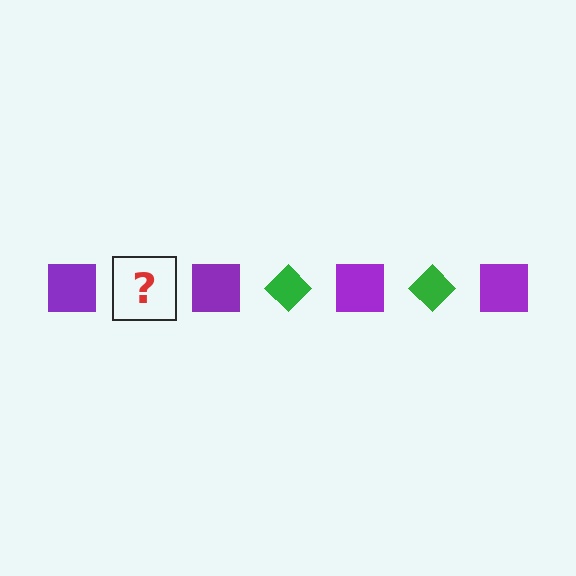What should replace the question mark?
The question mark should be replaced with a green diamond.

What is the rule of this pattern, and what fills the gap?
The rule is that the pattern alternates between purple square and green diamond. The gap should be filled with a green diamond.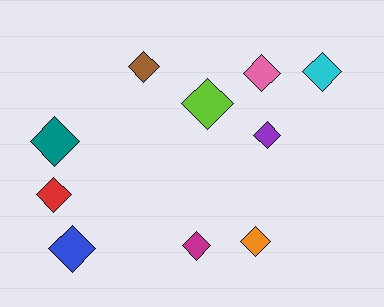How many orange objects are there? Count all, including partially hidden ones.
There is 1 orange object.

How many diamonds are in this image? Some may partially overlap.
There are 10 diamonds.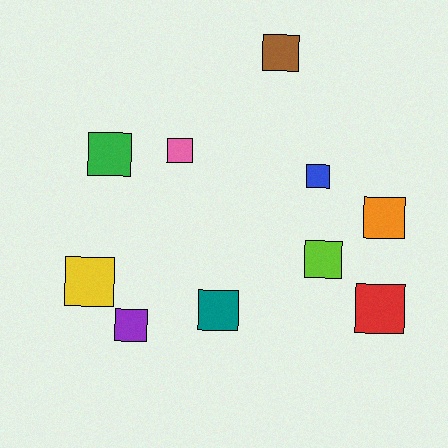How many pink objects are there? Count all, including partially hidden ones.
There is 1 pink object.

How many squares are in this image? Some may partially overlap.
There are 10 squares.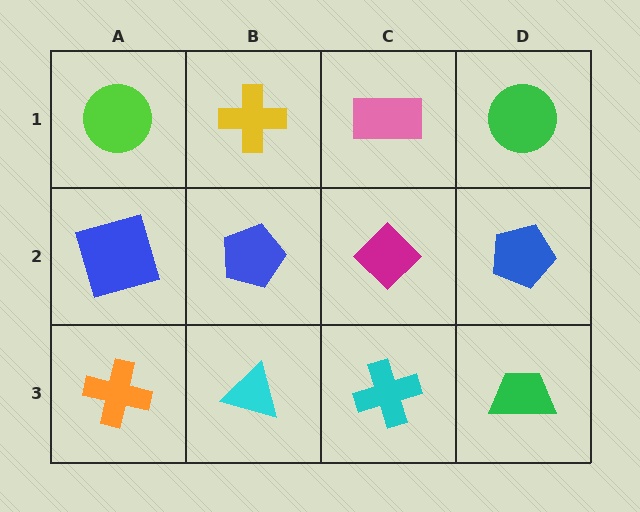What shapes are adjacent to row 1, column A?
A blue square (row 2, column A), a yellow cross (row 1, column B).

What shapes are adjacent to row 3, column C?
A magenta diamond (row 2, column C), a cyan triangle (row 3, column B), a green trapezoid (row 3, column D).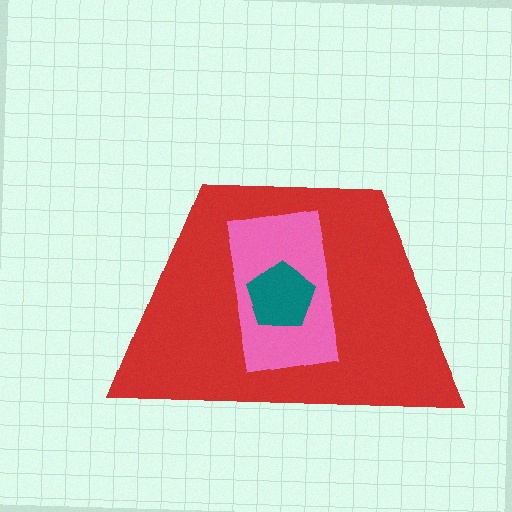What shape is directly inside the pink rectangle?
The teal pentagon.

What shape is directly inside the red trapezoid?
The pink rectangle.